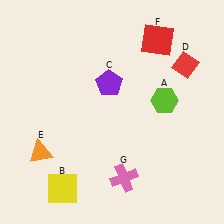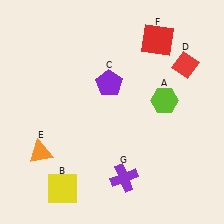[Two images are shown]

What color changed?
The cross (G) changed from pink in Image 1 to purple in Image 2.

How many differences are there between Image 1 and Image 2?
There is 1 difference between the two images.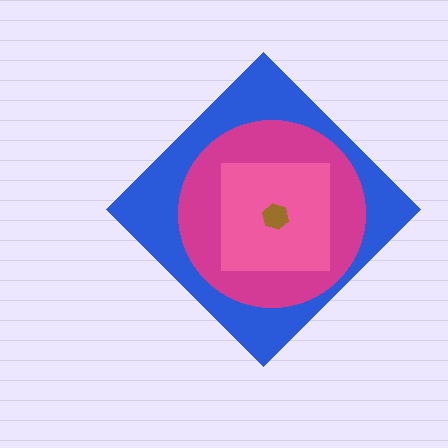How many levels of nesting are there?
4.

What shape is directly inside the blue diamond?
The magenta circle.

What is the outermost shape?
The blue diamond.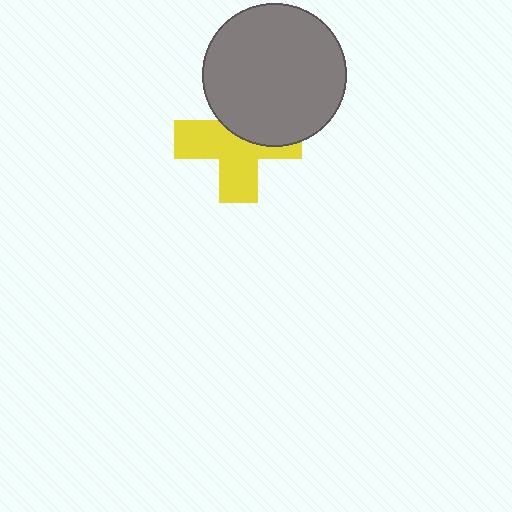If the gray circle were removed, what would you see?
You would see the complete yellow cross.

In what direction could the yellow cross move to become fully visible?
The yellow cross could move down. That would shift it out from behind the gray circle entirely.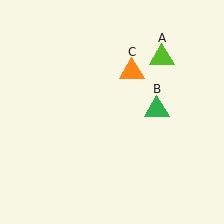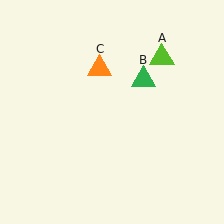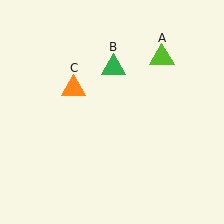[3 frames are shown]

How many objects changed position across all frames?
2 objects changed position: green triangle (object B), orange triangle (object C).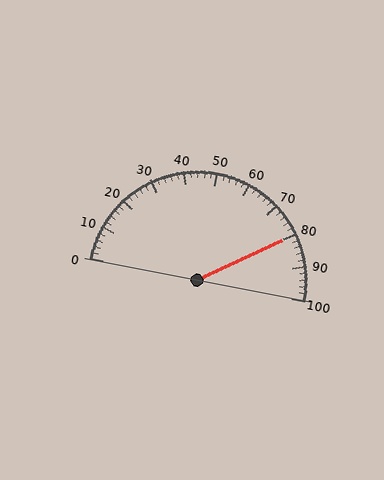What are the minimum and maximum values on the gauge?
The gauge ranges from 0 to 100.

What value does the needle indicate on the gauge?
The needle indicates approximately 80.